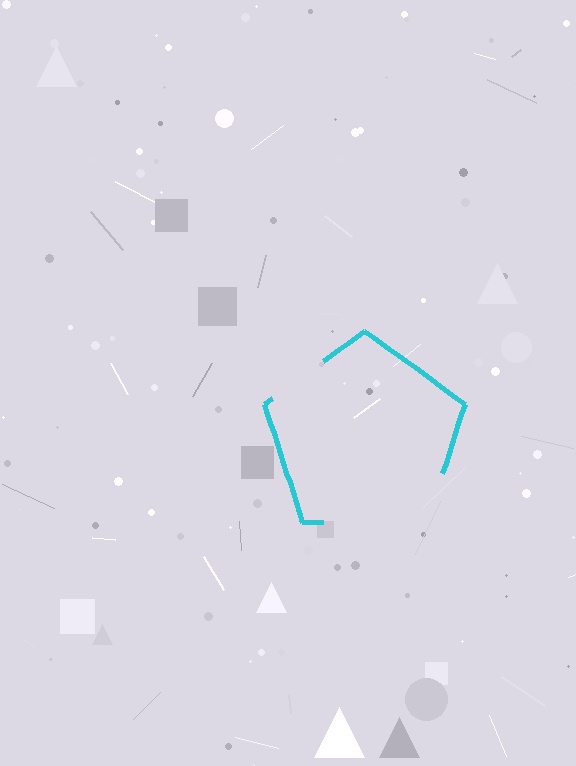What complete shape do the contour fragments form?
The contour fragments form a pentagon.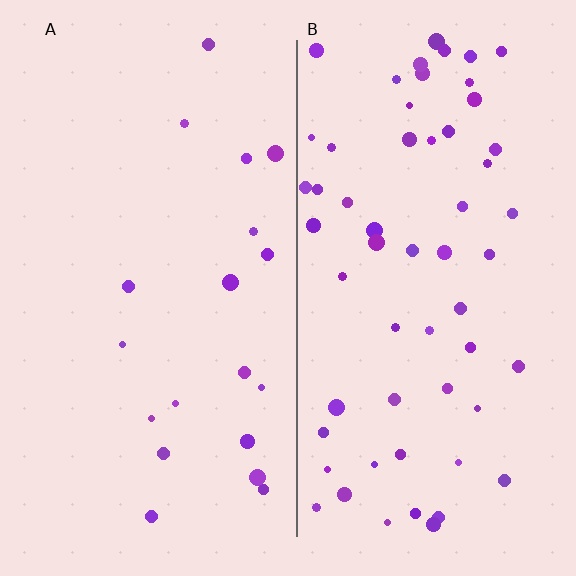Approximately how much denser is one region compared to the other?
Approximately 3.0× — region B over region A.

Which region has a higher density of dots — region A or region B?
B (the right).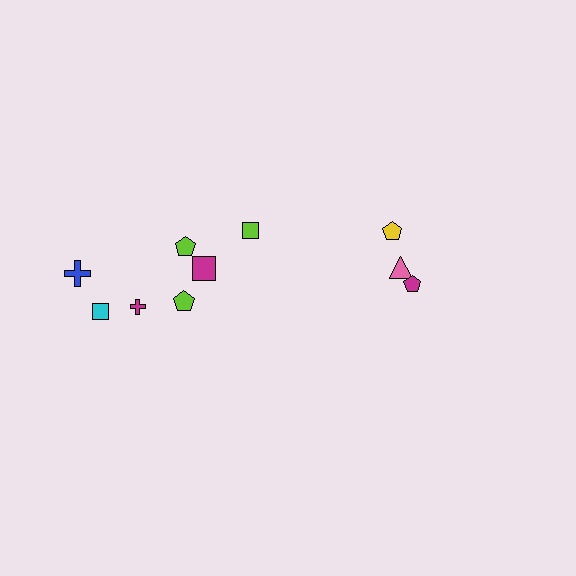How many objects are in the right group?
There are 3 objects.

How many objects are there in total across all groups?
There are 10 objects.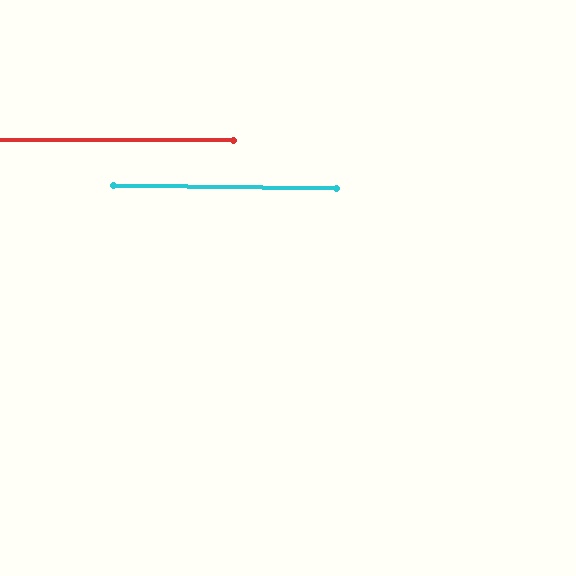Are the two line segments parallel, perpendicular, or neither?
Parallel — their directions differ by only 0.3°.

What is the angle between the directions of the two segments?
Approximately 0 degrees.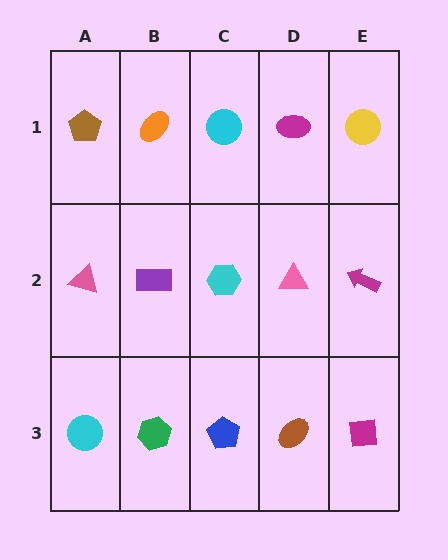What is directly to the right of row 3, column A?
A green hexagon.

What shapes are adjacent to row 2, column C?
A cyan circle (row 1, column C), a blue pentagon (row 3, column C), a purple rectangle (row 2, column B), a pink triangle (row 2, column D).